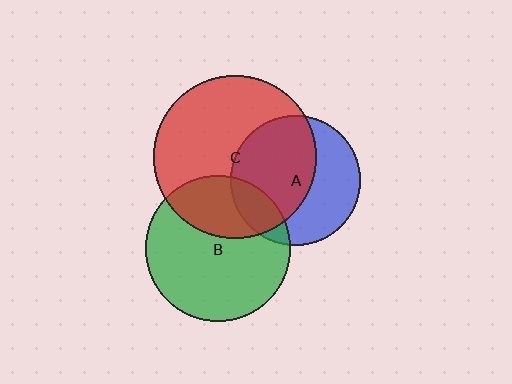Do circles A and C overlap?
Yes.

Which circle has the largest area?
Circle C (red).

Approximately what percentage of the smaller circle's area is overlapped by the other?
Approximately 55%.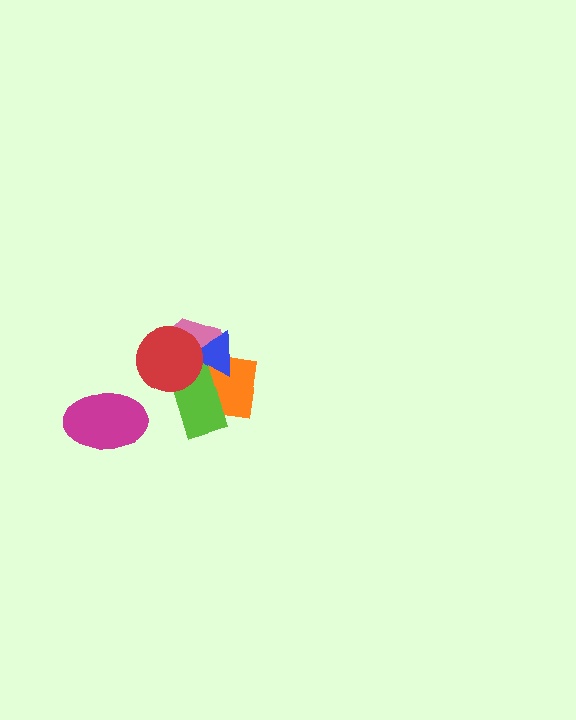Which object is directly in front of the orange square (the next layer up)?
The lime rectangle is directly in front of the orange square.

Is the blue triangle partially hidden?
Yes, it is partially covered by another shape.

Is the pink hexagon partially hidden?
Yes, it is partially covered by another shape.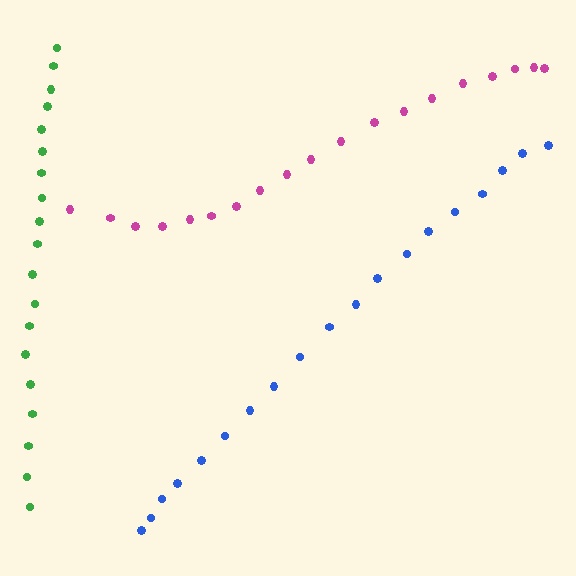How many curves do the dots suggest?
There are 3 distinct paths.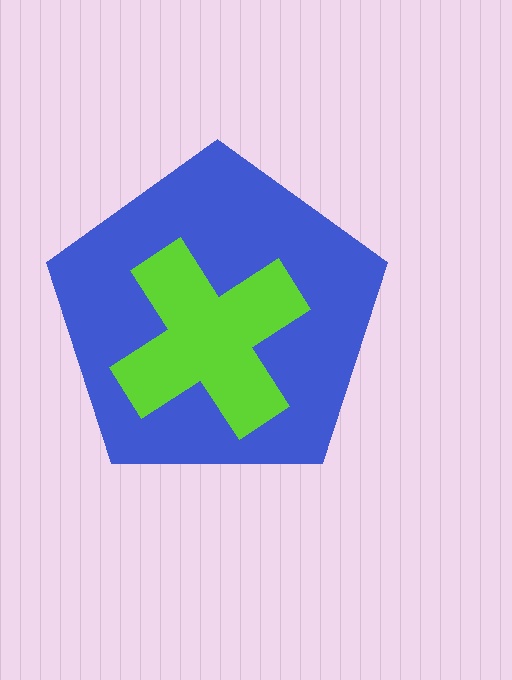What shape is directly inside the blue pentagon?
The lime cross.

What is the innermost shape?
The lime cross.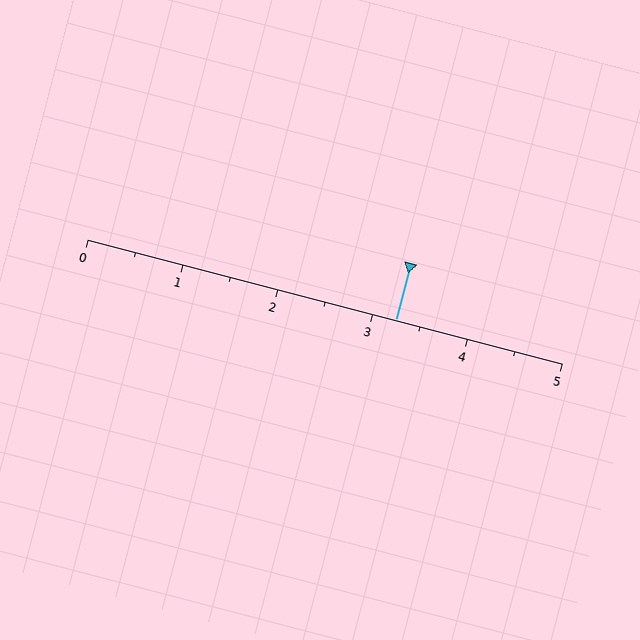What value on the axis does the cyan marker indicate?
The marker indicates approximately 3.2.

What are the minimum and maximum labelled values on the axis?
The axis runs from 0 to 5.